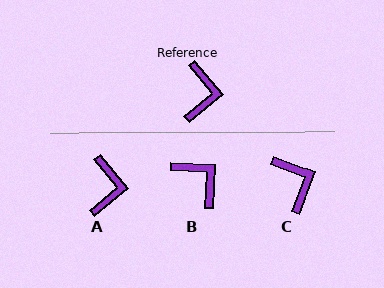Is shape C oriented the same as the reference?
No, it is off by about 29 degrees.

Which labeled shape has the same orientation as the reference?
A.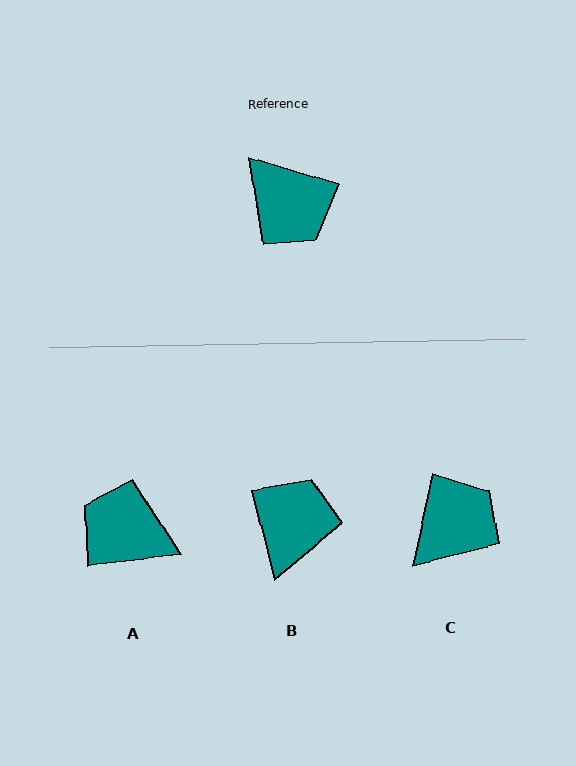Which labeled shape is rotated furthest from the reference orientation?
A, about 156 degrees away.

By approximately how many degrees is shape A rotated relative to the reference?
Approximately 156 degrees clockwise.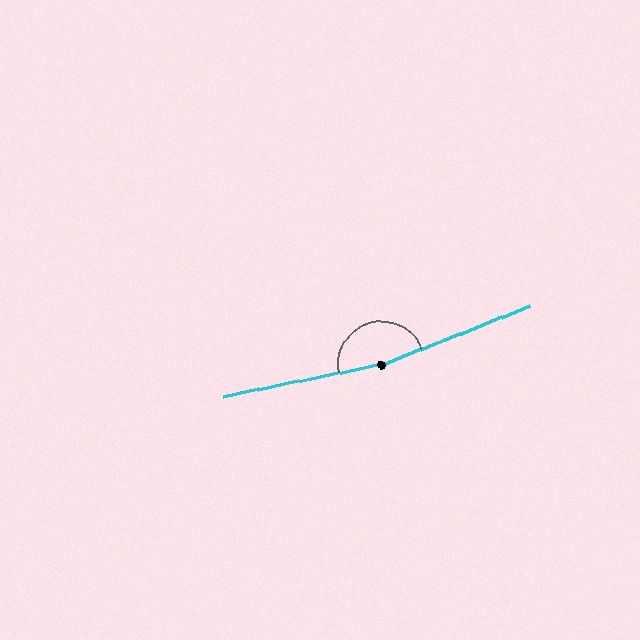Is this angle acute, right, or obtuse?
It is obtuse.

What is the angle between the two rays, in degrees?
Approximately 170 degrees.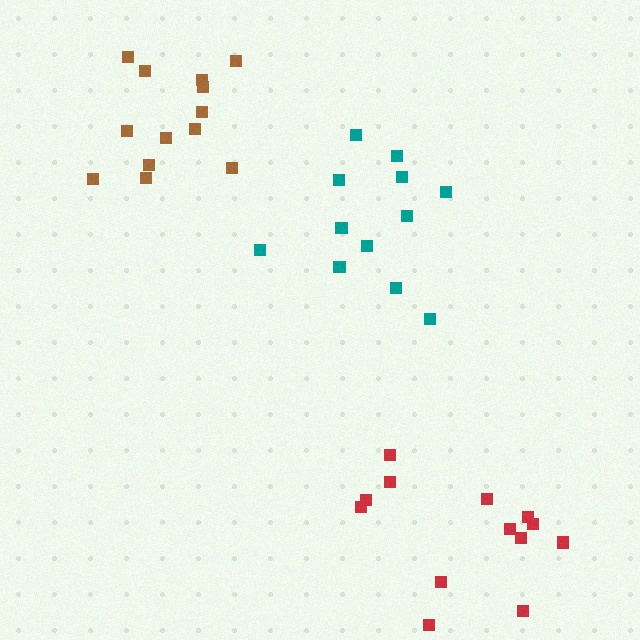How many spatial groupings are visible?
There are 3 spatial groupings.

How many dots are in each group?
Group 1: 13 dots, Group 2: 13 dots, Group 3: 12 dots (38 total).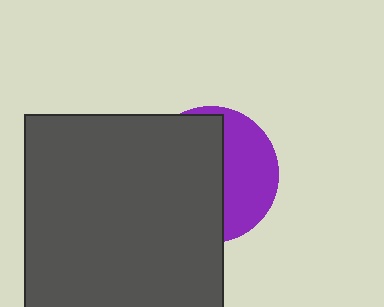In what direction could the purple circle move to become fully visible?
The purple circle could move right. That would shift it out from behind the dark gray rectangle entirely.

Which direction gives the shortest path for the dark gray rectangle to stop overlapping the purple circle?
Moving left gives the shortest separation.